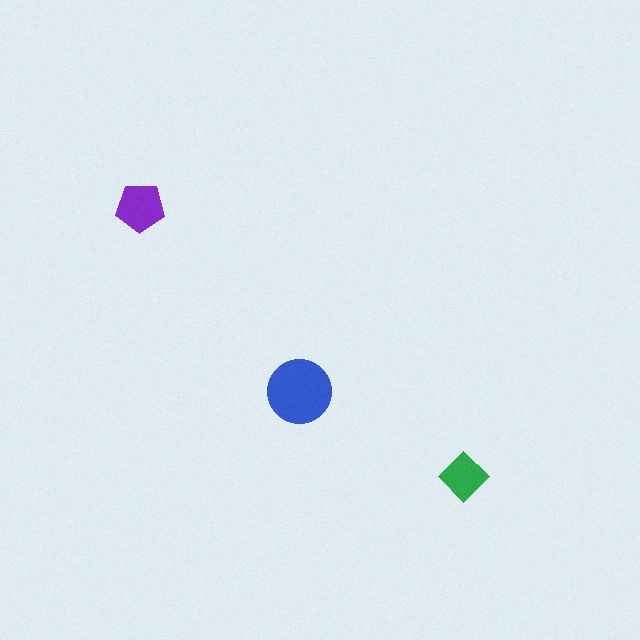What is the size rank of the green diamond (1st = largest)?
3rd.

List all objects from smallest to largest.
The green diamond, the purple pentagon, the blue circle.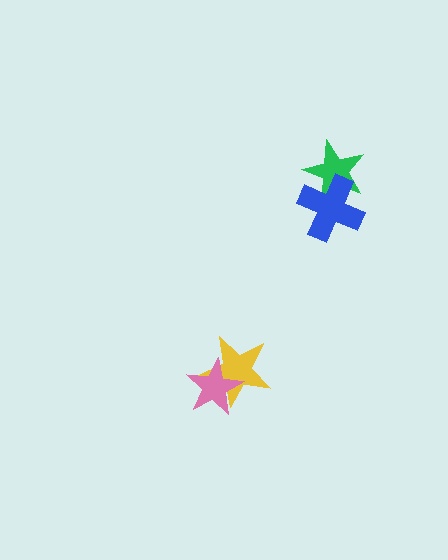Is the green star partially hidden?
Yes, it is partially covered by another shape.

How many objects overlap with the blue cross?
1 object overlaps with the blue cross.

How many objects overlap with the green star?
1 object overlaps with the green star.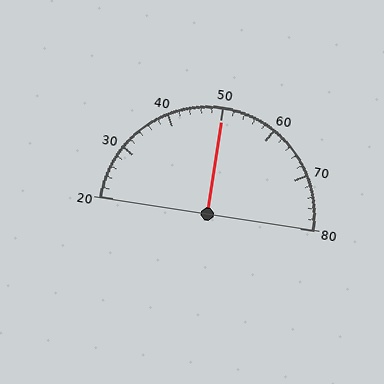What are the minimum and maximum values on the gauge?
The gauge ranges from 20 to 80.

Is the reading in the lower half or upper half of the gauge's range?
The reading is in the upper half of the range (20 to 80).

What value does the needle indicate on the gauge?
The needle indicates approximately 50.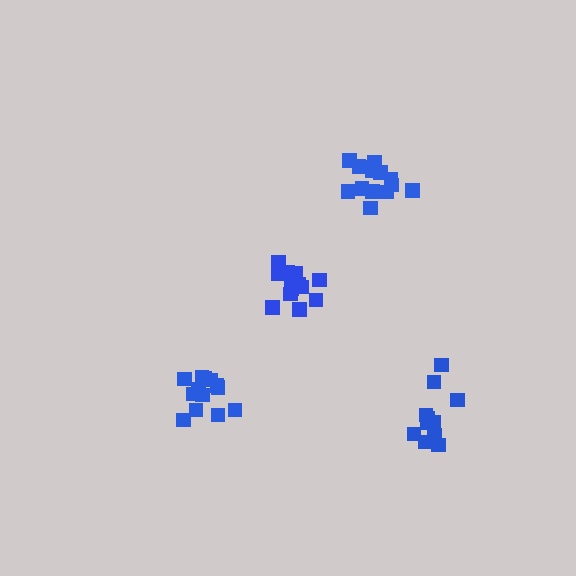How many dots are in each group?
Group 1: 14 dots, Group 2: 13 dots, Group 3: 11 dots, Group 4: 14 dots (52 total).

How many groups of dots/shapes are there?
There are 4 groups.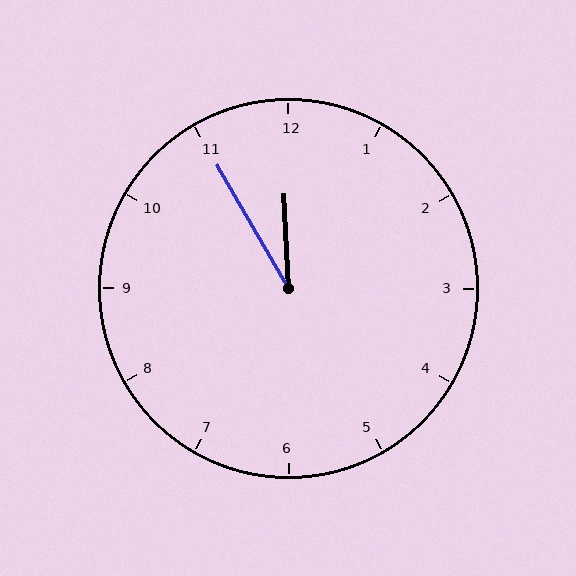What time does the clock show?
11:55.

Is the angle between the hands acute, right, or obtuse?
It is acute.